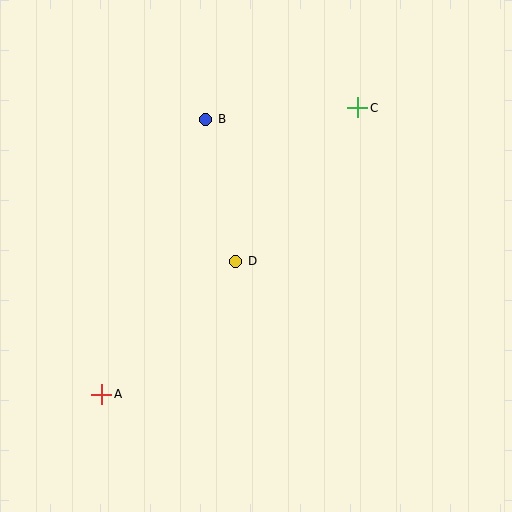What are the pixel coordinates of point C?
Point C is at (358, 108).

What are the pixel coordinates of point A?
Point A is at (102, 394).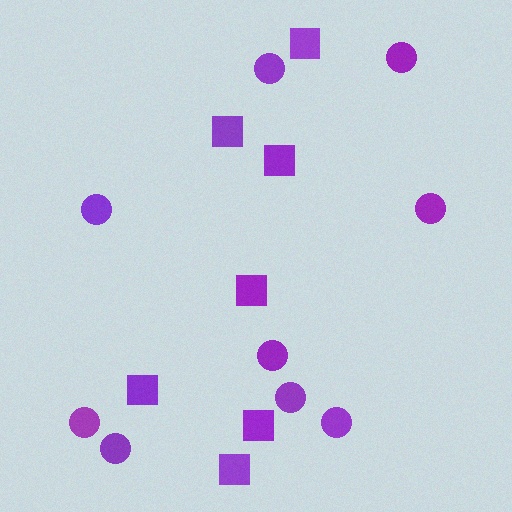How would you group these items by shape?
There are 2 groups: one group of squares (7) and one group of circles (9).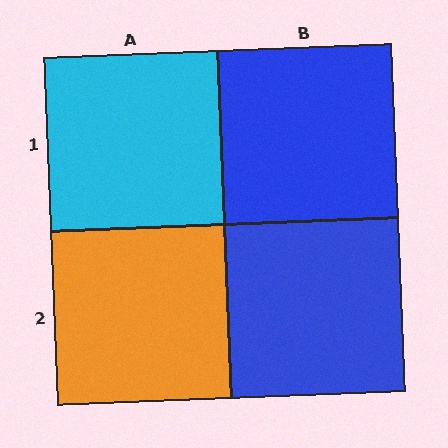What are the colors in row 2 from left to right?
Orange, blue.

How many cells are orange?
1 cell is orange.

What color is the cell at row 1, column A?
Cyan.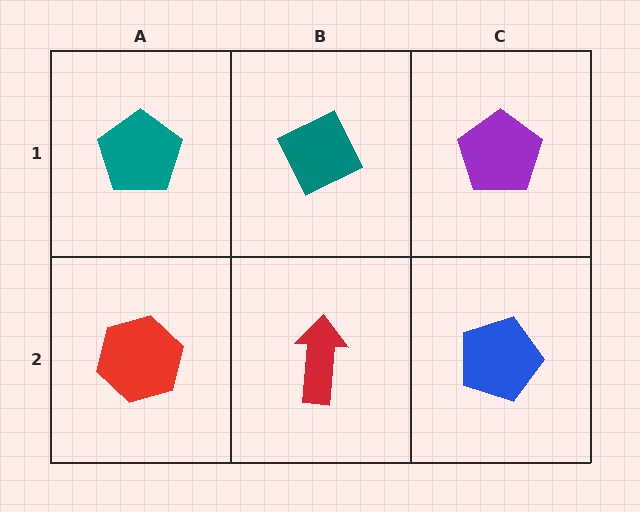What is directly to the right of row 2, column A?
A red arrow.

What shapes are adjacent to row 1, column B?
A red arrow (row 2, column B), a teal pentagon (row 1, column A), a purple pentagon (row 1, column C).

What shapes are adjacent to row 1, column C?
A blue pentagon (row 2, column C), a teal diamond (row 1, column B).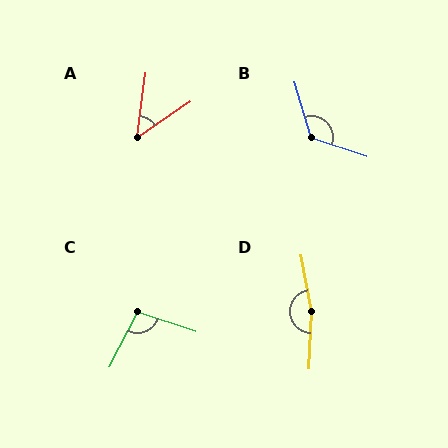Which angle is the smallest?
A, at approximately 48 degrees.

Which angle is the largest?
D, at approximately 166 degrees.